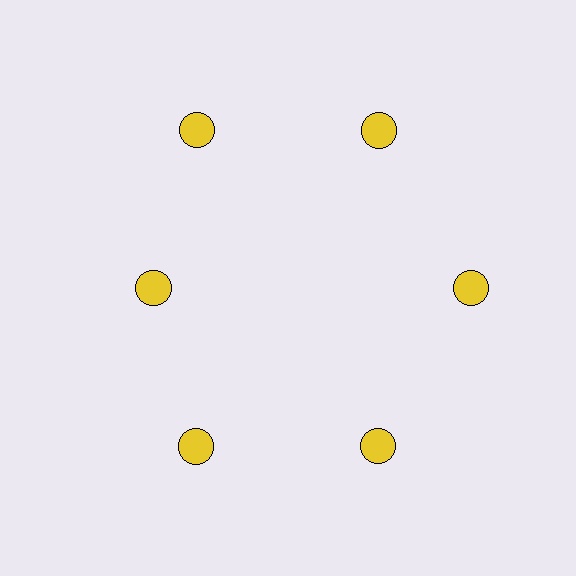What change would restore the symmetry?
The symmetry would be restored by moving it outward, back onto the ring so that all 6 circles sit at equal angles and equal distance from the center.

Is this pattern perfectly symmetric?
No. The 6 yellow circles are arranged in a ring, but one element near the 9 o'clock position is pulled inward toward the center, breaking the 6-fold rotational symmetry.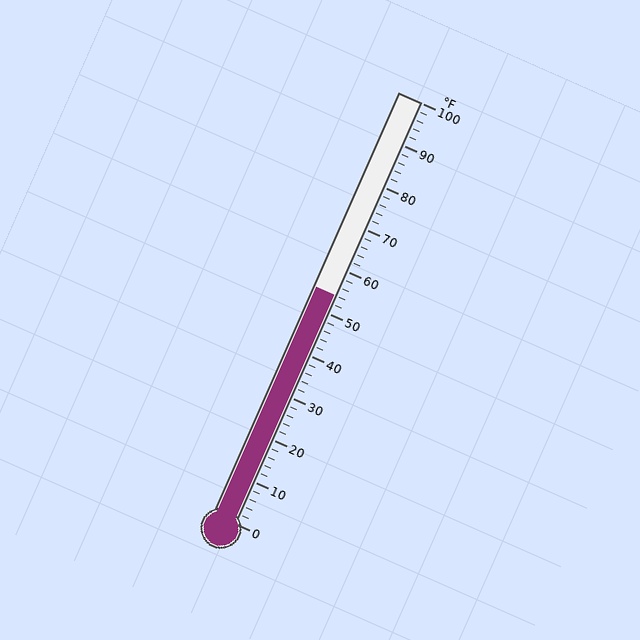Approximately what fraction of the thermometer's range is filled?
The thermometer is filled to approximately 55% of its range.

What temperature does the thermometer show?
The thermometer shows approximately 54°F.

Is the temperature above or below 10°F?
The temperature is above 10°F.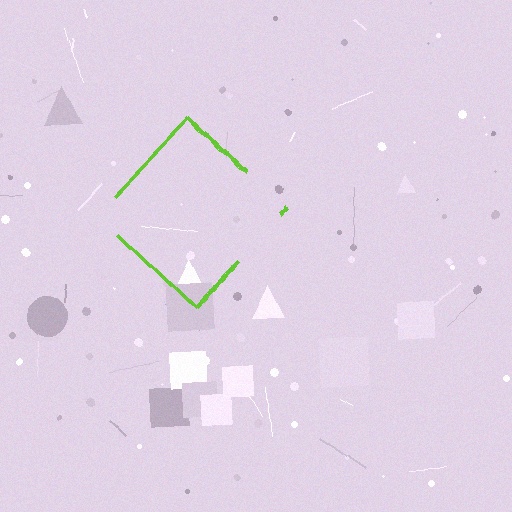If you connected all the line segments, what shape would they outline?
They would outline a diamond.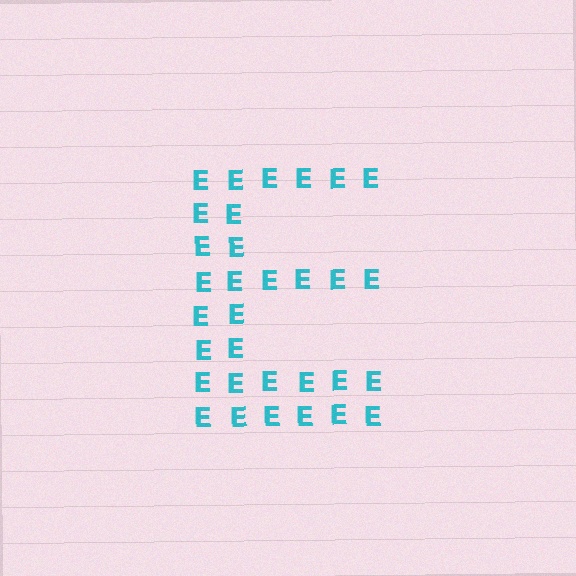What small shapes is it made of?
It is made of small letter E's.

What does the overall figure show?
The overall figure shows the letter E.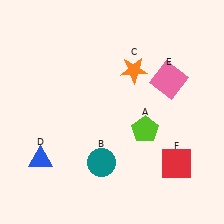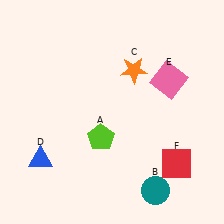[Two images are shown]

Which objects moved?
The objects that moved are: the lime pentagon (A), the teal circle (B).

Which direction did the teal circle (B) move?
The teal circle (B) moved right.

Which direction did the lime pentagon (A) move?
The lime pentagon (A) moved left.